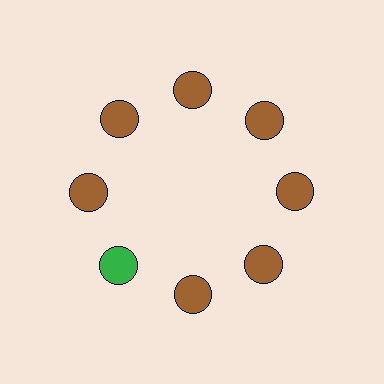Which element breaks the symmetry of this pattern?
The green circle at roughly the 8 o'clock position breaks the symmetry. All other shapes are brown circles.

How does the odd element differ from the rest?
It has a different color: green instead of brown.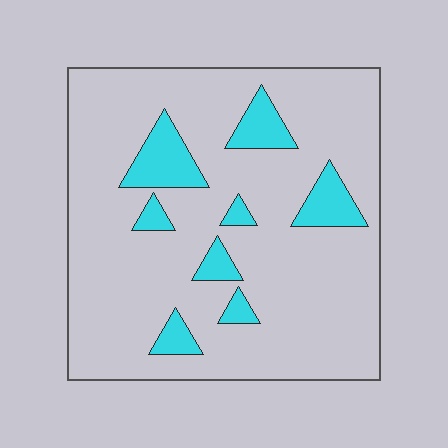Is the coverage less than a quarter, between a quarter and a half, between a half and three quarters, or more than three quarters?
Less than a quarter.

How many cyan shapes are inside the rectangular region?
8.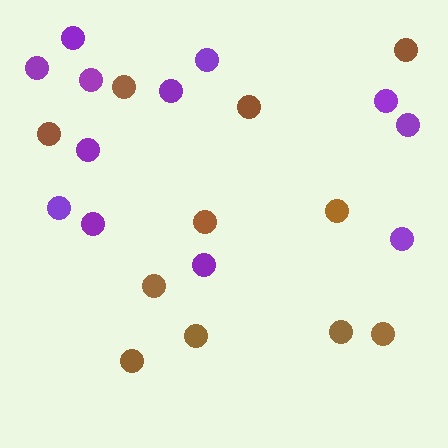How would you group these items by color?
There are 2 groups: one group of brown circles (11) and one group of purple circles (12).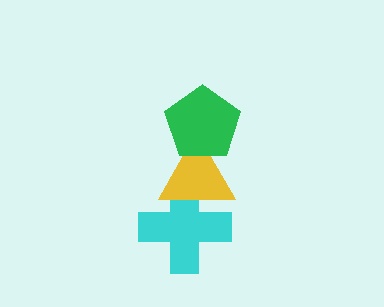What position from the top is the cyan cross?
The cyan cross is 3rd from the top.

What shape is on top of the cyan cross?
The yellow triangle is on top of the cyan cross.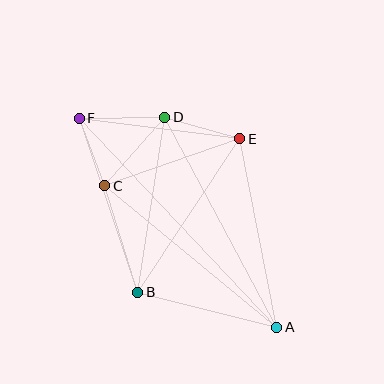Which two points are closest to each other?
Points C and F are closest to each other.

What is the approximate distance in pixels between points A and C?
The distance between A and C is approximately 223 pixels.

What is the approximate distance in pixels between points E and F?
The distance between E and F is approximately 162 pixels.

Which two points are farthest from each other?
Points A and F are farthest from each other.